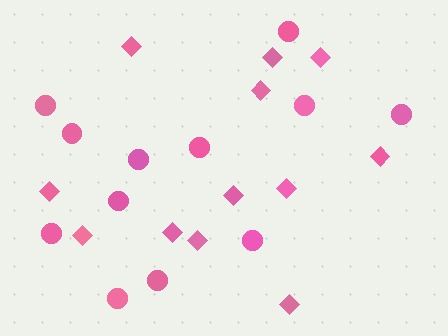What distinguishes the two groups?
There are 2 groups: one group of diamonds (12) and one group of circles (12).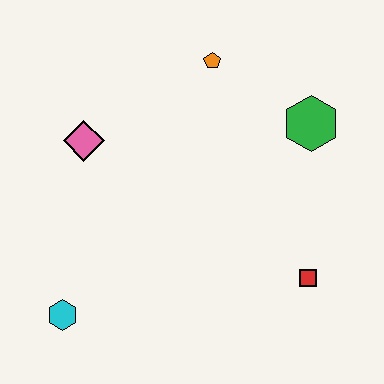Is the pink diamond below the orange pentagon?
Yes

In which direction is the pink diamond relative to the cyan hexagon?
The pink diamond is above the cyan hexagon.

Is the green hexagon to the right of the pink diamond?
Yes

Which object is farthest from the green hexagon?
The cyan hexagon is farthest from the green hexagon.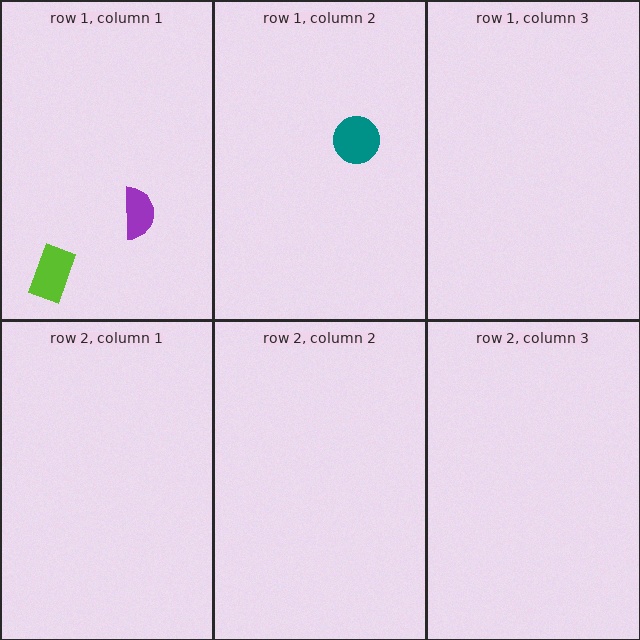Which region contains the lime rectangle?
The row 1, column 1 region.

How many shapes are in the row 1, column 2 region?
1.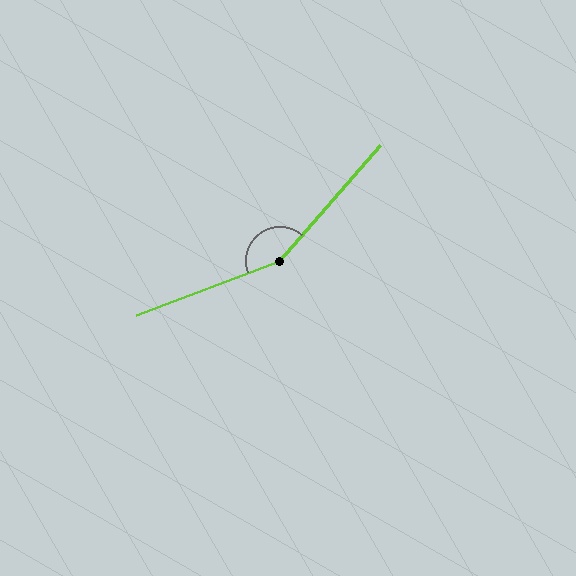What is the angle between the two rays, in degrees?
Approximately 152 degrees.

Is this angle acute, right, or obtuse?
It is obtuse.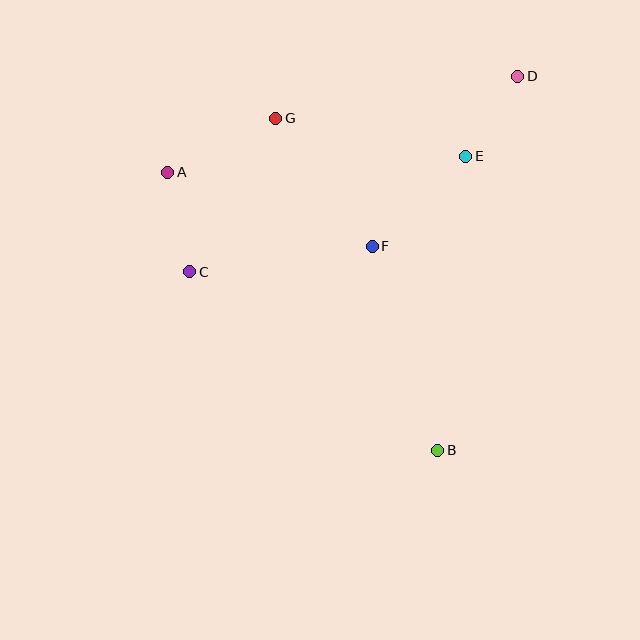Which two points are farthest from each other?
Points A and B are farthest from each other.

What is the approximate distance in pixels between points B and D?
The distance between B and D is approximately 382 pixels.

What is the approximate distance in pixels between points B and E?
The distance between B and E is approximately 295 pixels.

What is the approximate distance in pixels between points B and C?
The distance between B and C is approximately 305 pixels.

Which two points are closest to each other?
Points D and E are closest to each other.